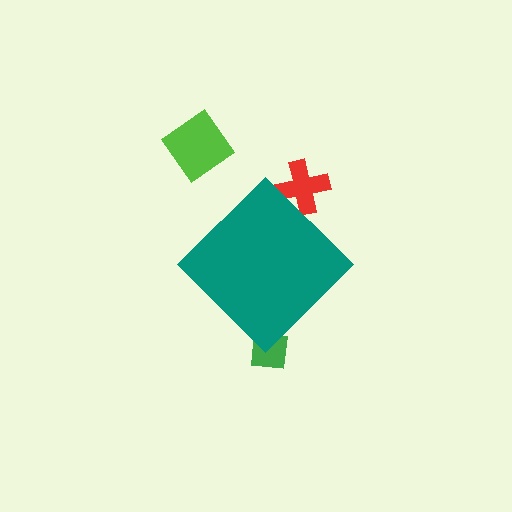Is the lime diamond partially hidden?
No, the lime diamond is fully visible.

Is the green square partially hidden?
Yes, the green square is partially hidden behind the teal diamond.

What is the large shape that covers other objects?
A teal diamond.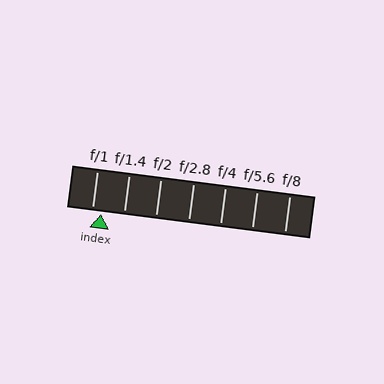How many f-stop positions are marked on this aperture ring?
There are 7 f-stop positions marked.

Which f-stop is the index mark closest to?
The index mark is closest to f/1.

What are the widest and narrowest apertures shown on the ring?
The widest aperture shown is f/1 and the narrowest is f/8.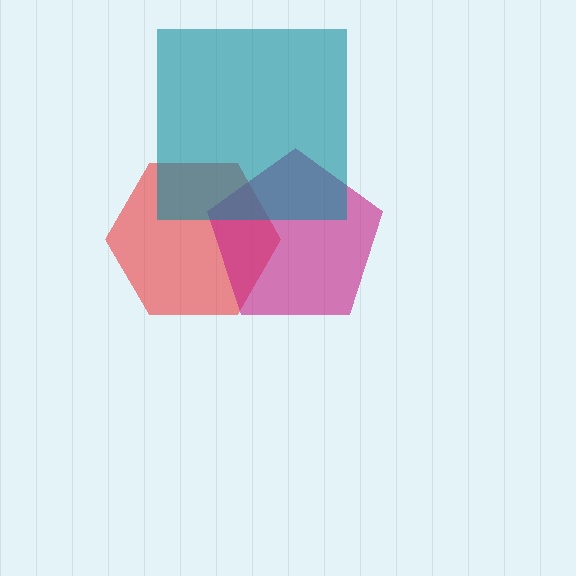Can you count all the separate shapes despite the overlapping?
Yes, there are 3 separate shapes.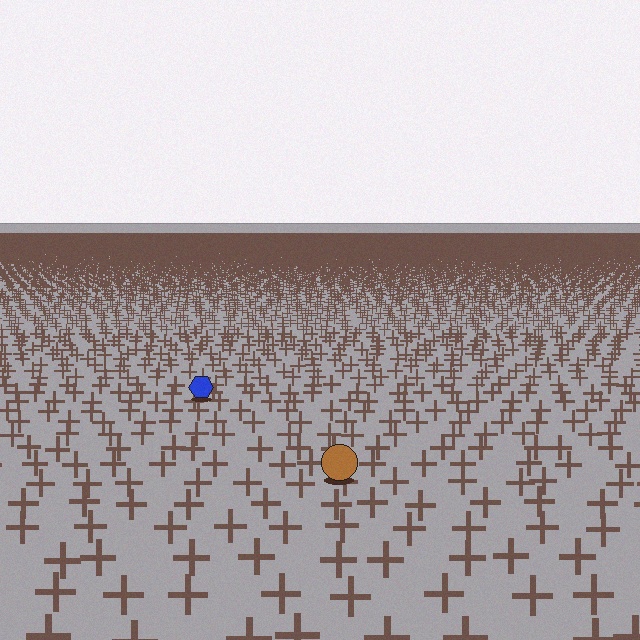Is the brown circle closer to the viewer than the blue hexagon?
Yes. The brown circle is closer — you can tell from the texture gradient: the ground texture is coarser near it.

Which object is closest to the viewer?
The brown circle is closest. The texture marks near it are larger and more spread out.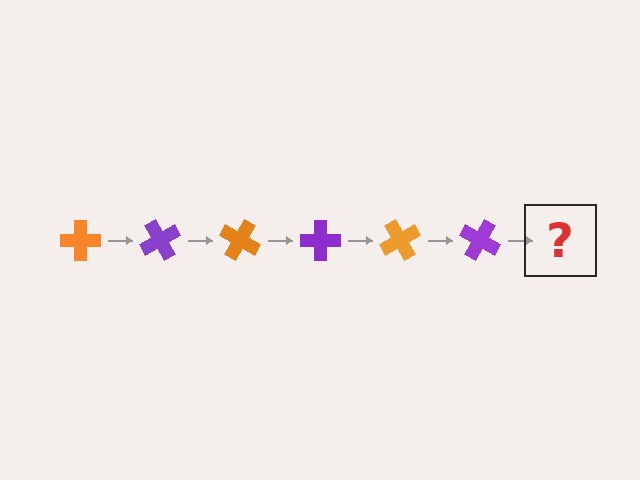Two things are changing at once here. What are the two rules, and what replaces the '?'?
The two rules are that it rotates 60 degrees each step and the color cycles through orange and purple. The '?' should be an orange cross, rotated 360 degrees from the start.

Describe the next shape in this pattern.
It should be an orange cross, rotated 360 degrees from the start.